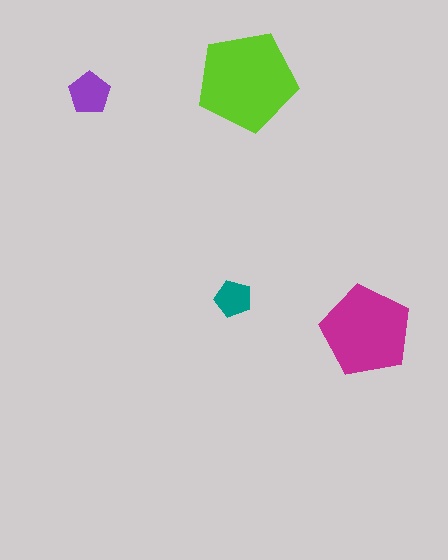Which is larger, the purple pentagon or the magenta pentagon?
The magenta one.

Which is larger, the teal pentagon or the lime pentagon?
The lime one.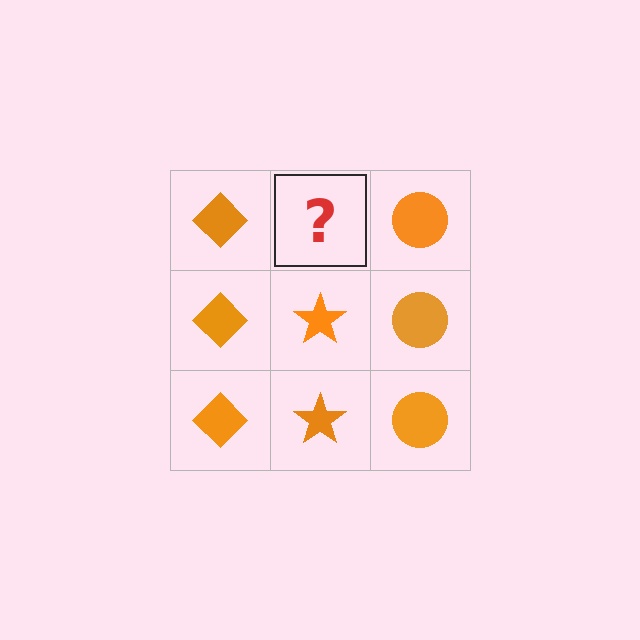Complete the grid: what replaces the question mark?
The question mark should be replaced with an orange star.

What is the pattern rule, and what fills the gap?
The rule is that each column has a consistent shape. The gap should be filled with an orange star.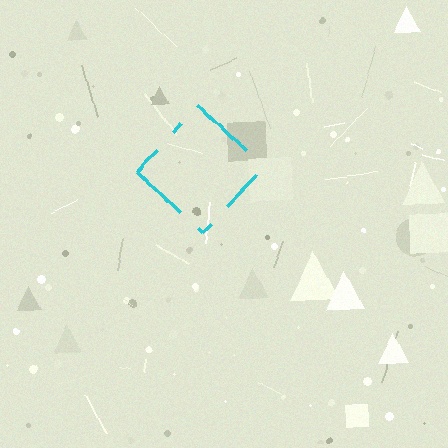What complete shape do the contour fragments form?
The contour fragments form a diamond.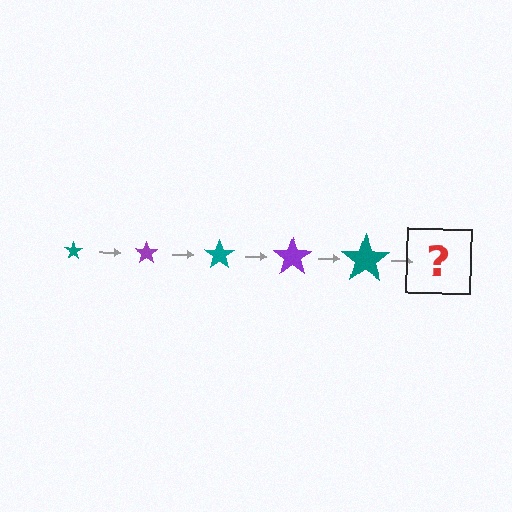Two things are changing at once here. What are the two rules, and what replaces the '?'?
The two rules are that the star grows larger each step and the color cycles through teal and purple. The '?' should be a purple star, larger than the previous one.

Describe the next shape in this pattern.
It should be a purple star, larger than the previous one.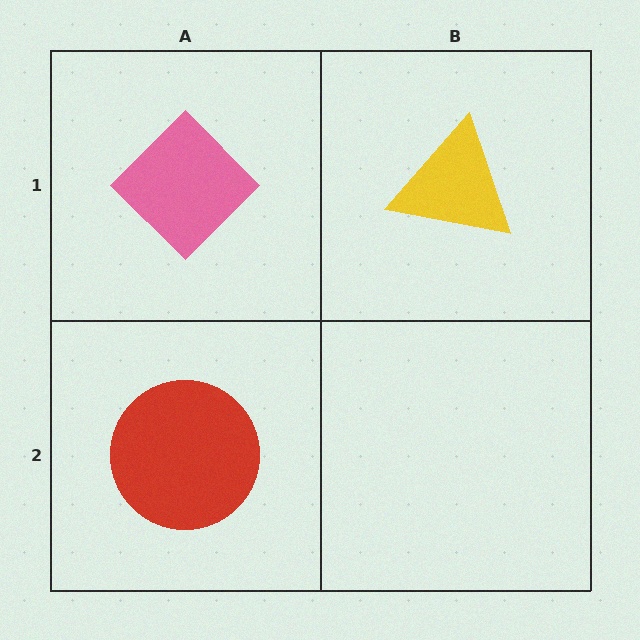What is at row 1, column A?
A pink diamond.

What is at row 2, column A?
A red circle.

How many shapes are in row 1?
2 shapes.